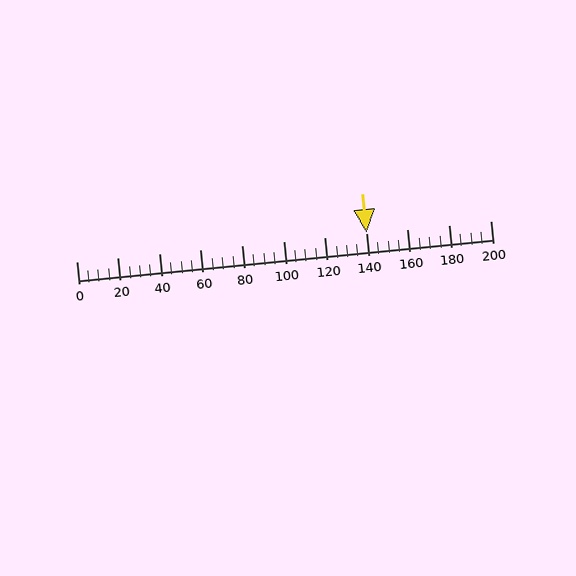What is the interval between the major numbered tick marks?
The major tick marks are spaced 20 units apart.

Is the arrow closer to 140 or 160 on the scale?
The arrow is closer to 140.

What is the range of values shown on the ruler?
The ruler shows values from 0 to 200.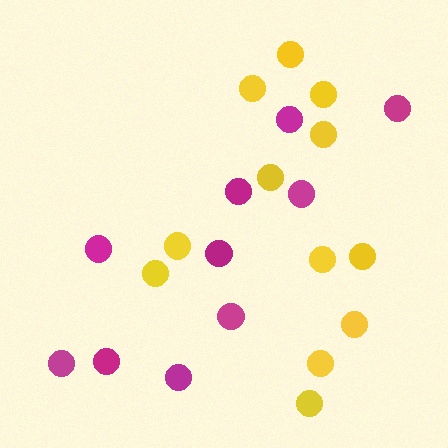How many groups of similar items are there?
There are 2 groups: one group of magenta circles (10) and one group of yellow circles (12).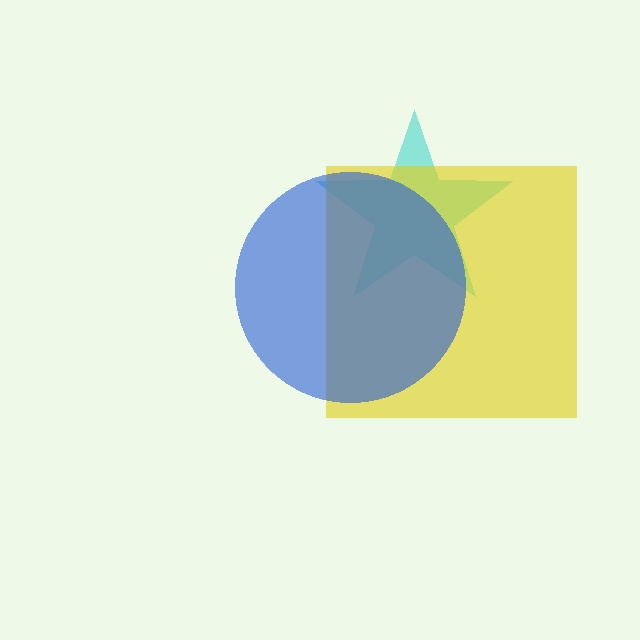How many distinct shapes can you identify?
There are 3 distinct shapes: a cyan star, a yellow square, a blue circle.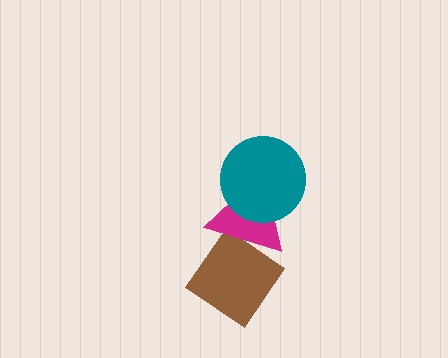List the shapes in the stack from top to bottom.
From top to bottom: the teal circle, the magenta triangle, the brown diamond.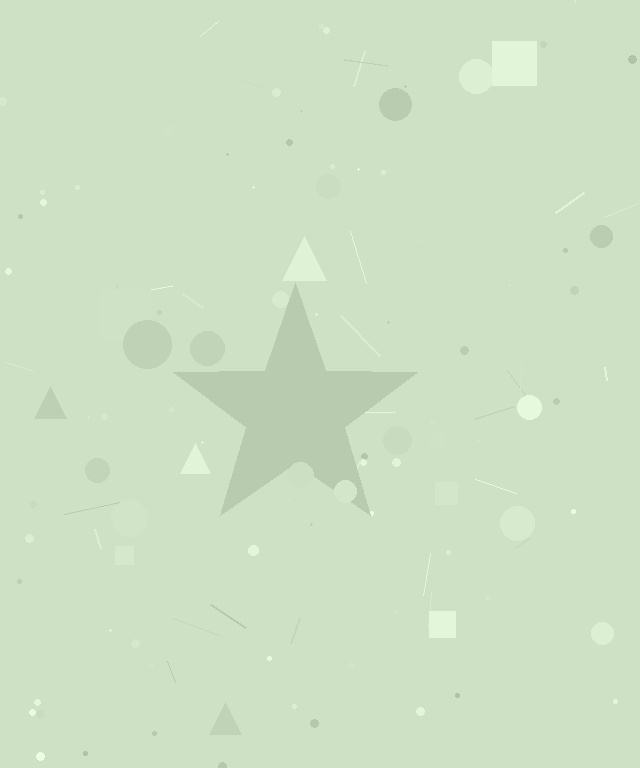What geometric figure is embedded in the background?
A star is embedded in the background.